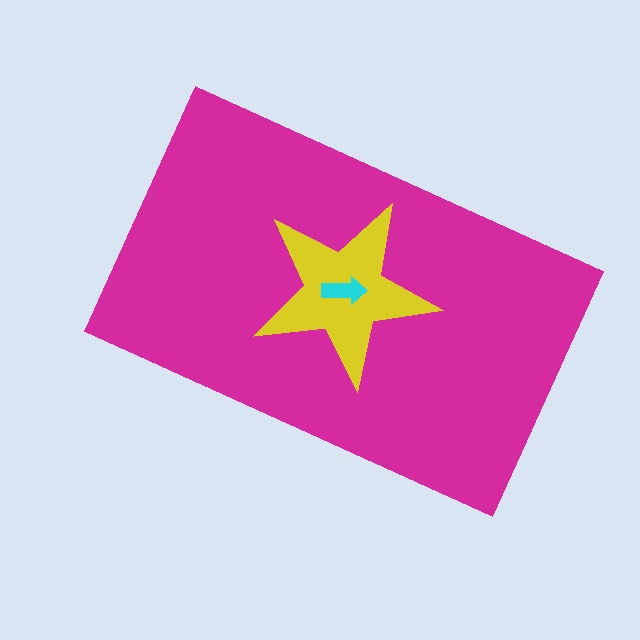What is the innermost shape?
The cyan arrow.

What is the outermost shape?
The magenta rectangle.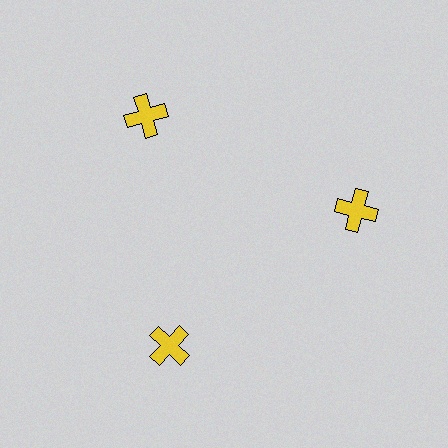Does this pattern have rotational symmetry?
Yes, this pattern has 3-fold rotational symmetry. It looks the same after rotating 120 degrees around the center.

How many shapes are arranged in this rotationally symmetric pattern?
There are 3 shapes, arranged in 3 groups of 1.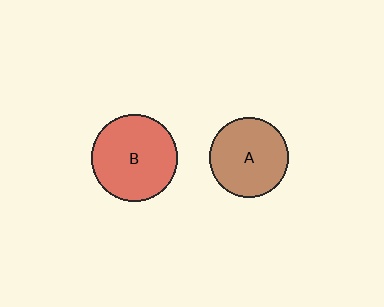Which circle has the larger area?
Circle B (red).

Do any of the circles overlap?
No, none of the circles overlap.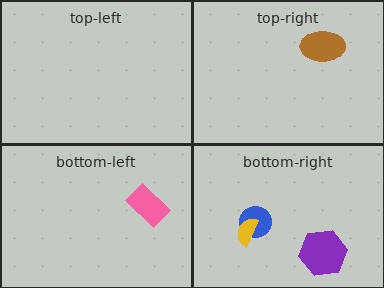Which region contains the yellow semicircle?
The bottom-right region.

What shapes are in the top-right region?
The brown ellipse.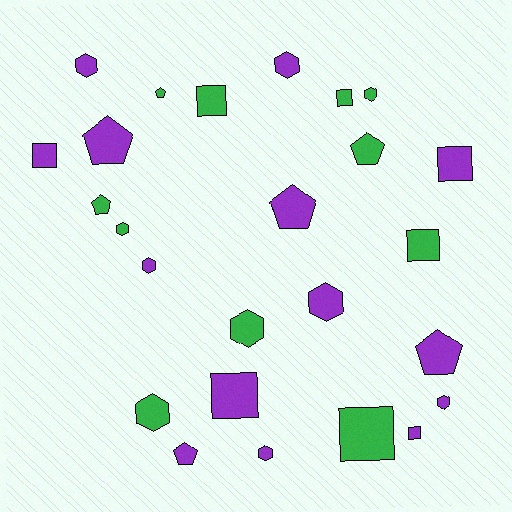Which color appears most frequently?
Purple, with 14 objects.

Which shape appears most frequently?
Hexagon, with 10 objects.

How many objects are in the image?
There are 25 objects.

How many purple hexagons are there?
There are 6 purple hexagons.